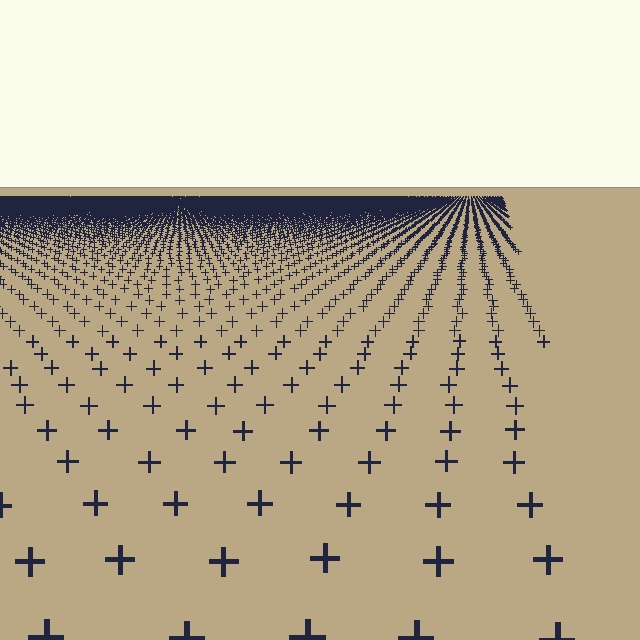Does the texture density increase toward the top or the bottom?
Density increases toward the top.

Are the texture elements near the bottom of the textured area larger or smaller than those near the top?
Larger. Near the bottom, elements are closer to the viewer and appear at a bigger on-screen size.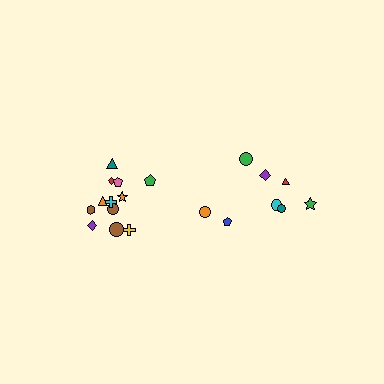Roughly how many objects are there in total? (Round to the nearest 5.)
Roughly 20 objects in total.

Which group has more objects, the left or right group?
The left group.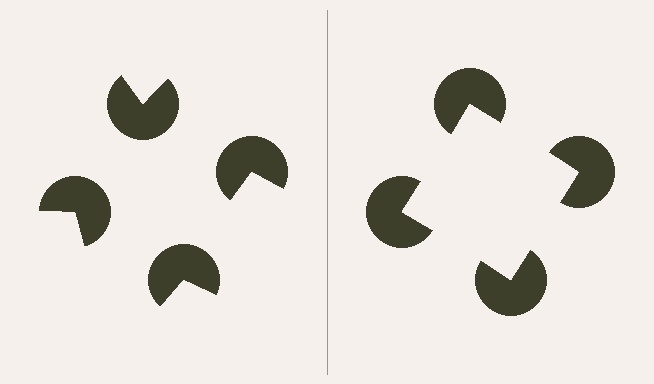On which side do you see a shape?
An illusory square appears on the right side. On the left side the wedge cuts are rotated, so no coherent shape forms.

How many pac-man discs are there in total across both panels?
8 — 4 on each side.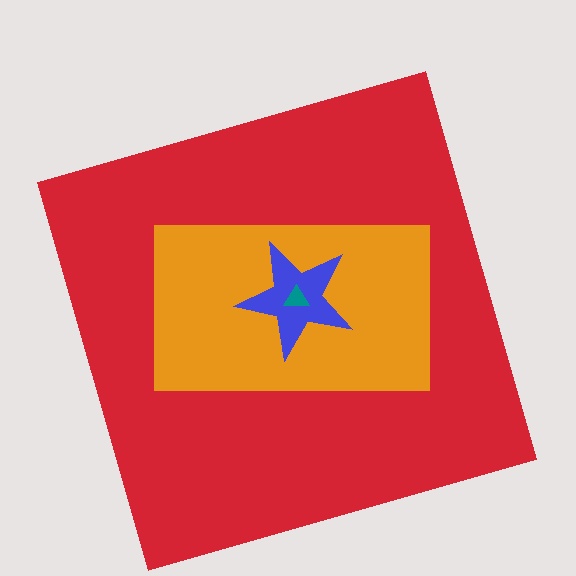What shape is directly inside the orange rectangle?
The blue star.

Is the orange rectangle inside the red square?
Yes.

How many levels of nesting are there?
4.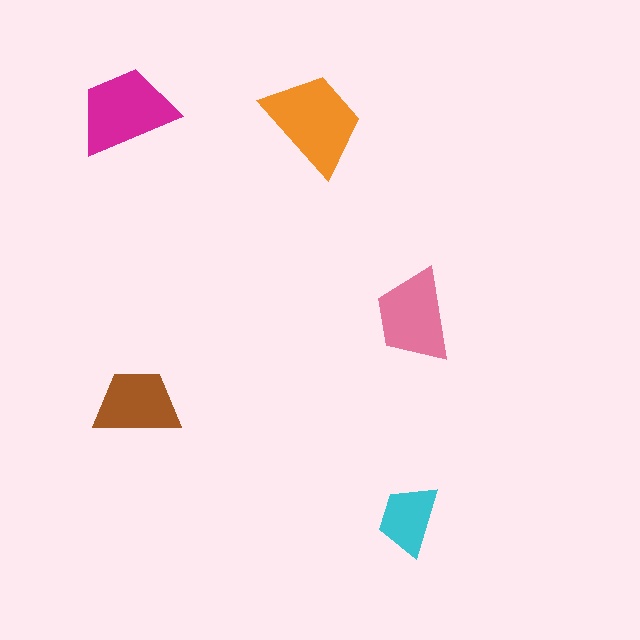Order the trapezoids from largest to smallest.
the orange one, the magenta one, the pink one, the brown one, the cyan one.